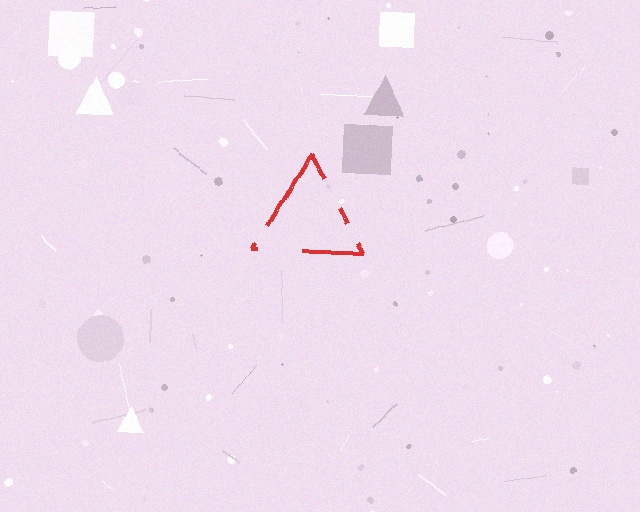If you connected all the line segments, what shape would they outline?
They would outline a triangle.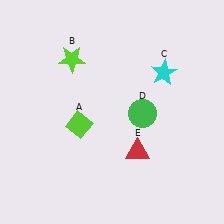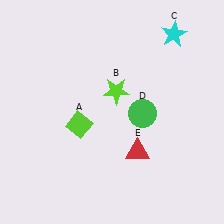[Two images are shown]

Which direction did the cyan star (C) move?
The cyan star (C) moved up.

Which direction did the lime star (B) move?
The lime star (B) moved right.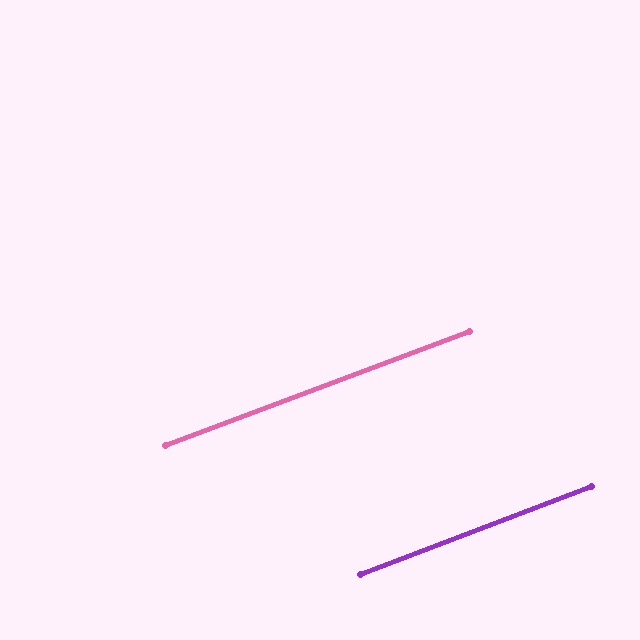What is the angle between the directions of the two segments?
Approximately 0 degrees.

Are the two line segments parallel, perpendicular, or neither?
Parallel — their directions differ by only 0.1°.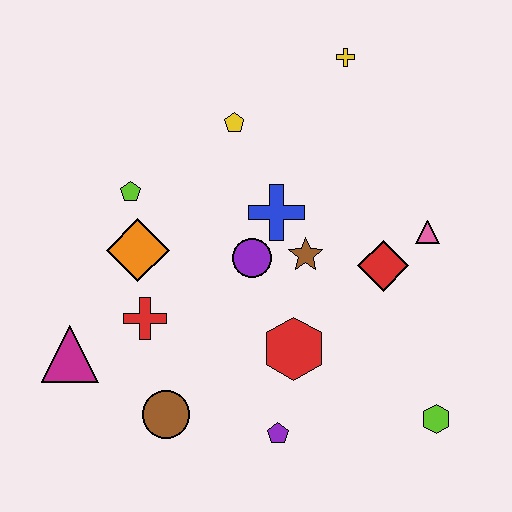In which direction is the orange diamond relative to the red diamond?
The orange diamond is to the left of the red diamond.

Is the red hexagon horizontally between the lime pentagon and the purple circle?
No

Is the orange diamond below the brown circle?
No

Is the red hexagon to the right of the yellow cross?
No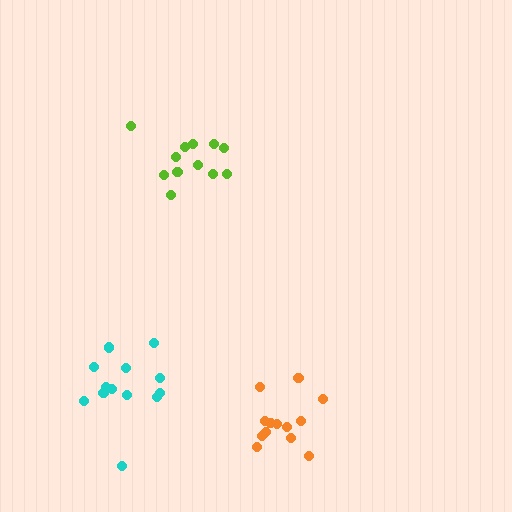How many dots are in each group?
Group 1: 12 dots, Group 2: 13 dots, Group 3: 13 dots (38 total).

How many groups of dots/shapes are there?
There are 3 groups.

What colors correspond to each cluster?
The clusters are colored: lime, orange, cyan.